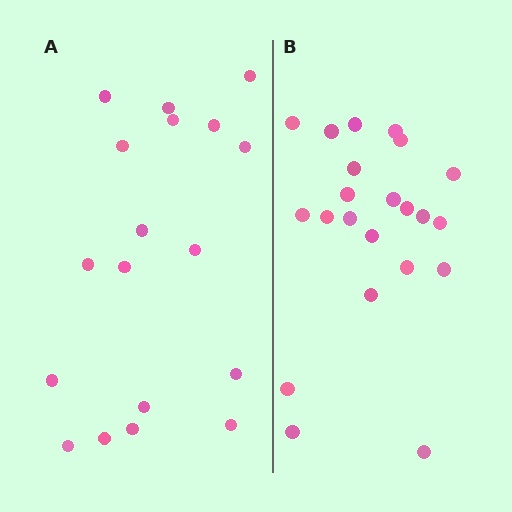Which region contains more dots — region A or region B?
Region B (the right region) has more dots.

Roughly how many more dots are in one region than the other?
Region B has about 4 more dots than region A.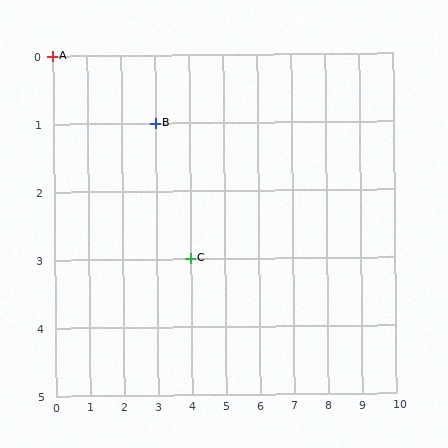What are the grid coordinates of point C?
Point C is at grid coordinates (4, 3).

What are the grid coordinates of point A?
Point A is at grid coordinates (0, 0).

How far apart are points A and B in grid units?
Points A and B are 3 columns and 1 row apart (about 3.2 grid units diagonally).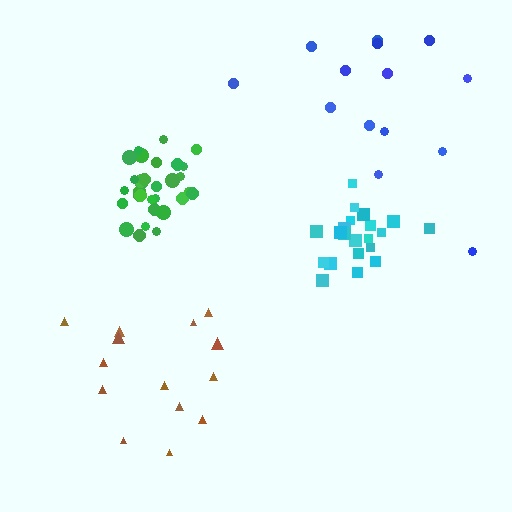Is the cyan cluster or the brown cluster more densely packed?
Cyan.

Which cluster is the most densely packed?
Green.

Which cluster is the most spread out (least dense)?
Blue.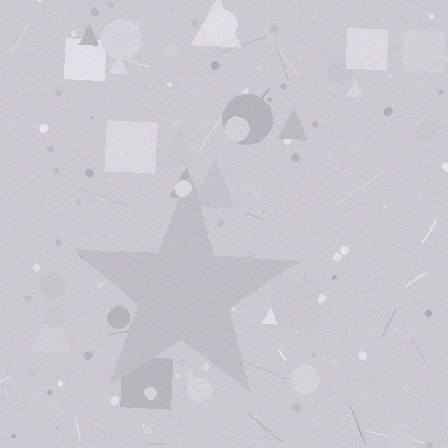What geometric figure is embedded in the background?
A star is embedded in the background.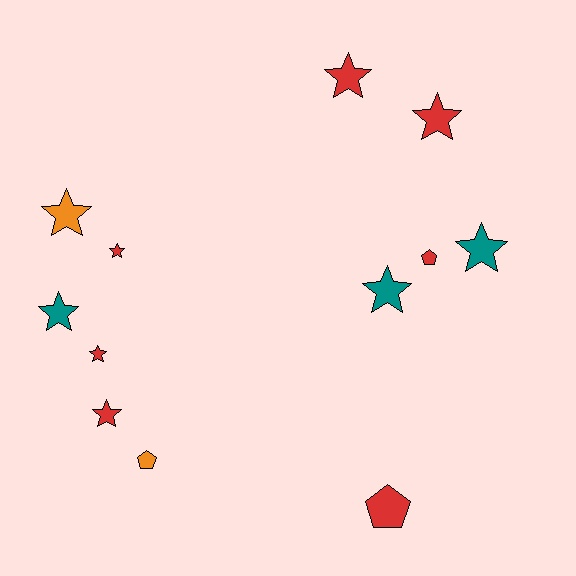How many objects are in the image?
There are 12 objects.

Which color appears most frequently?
Red, with 7 objects.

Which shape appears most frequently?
Star, with 9 objects.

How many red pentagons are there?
There are 2 red pentagons.